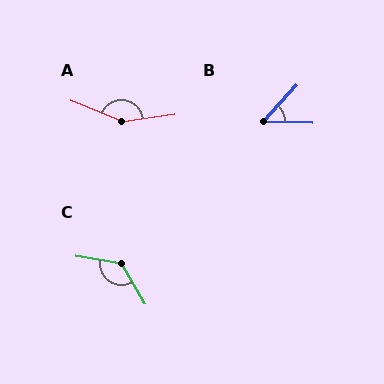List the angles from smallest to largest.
B (49°), C (130°), A (150°).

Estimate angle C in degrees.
Approximately 130 degrees.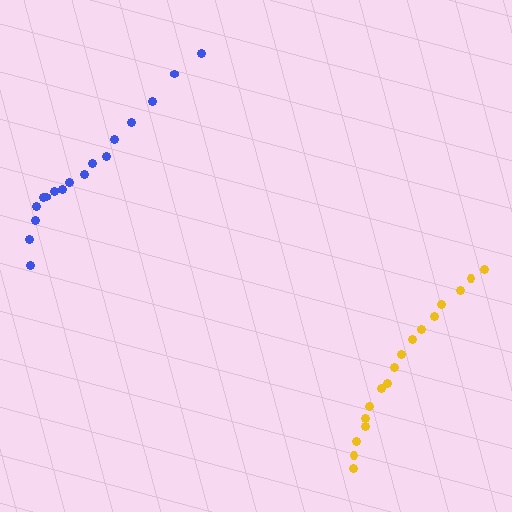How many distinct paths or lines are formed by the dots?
There are 2 distinct paths.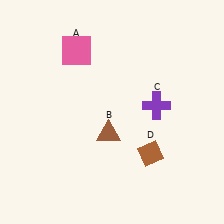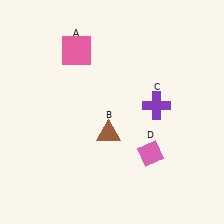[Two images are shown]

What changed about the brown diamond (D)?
In Image 1, D is brown. In Image 2, it changed to pink.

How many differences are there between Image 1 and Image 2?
There is 1 difference between the two images.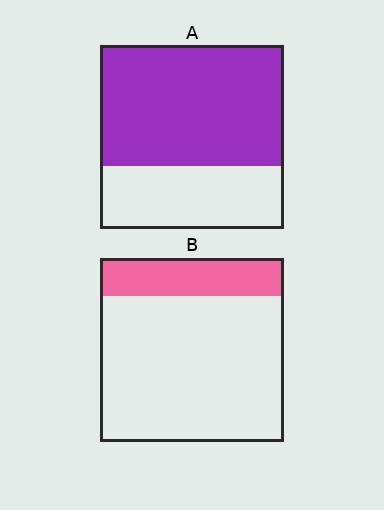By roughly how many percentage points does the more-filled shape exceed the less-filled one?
By roughly 45 percentage points (A over B).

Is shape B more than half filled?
No.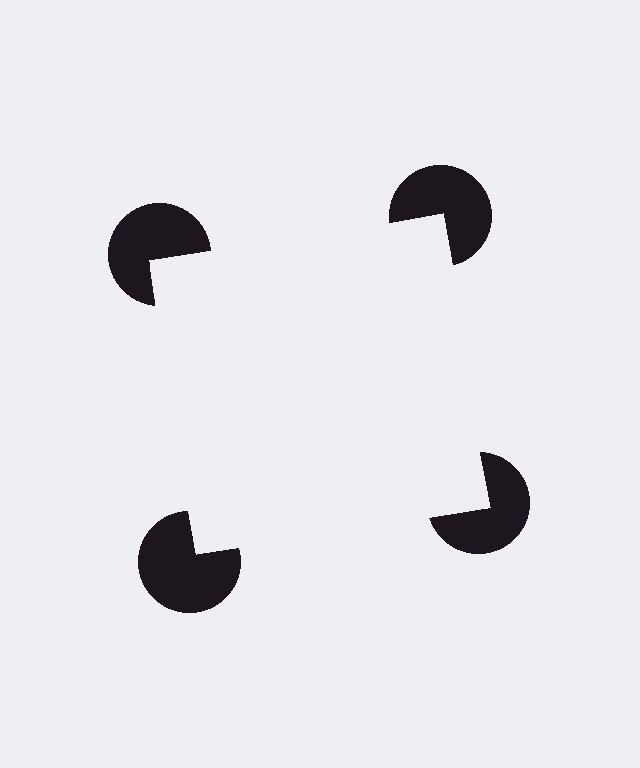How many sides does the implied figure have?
4 sides.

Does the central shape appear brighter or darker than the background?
It typically appears slightly brighter than the background, even though no actual brightness change is drawn.